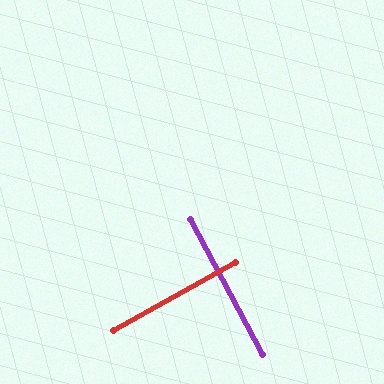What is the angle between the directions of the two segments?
Approximately 89 degrees.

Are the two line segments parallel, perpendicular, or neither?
Perpendicular — they meet at approximately 89°.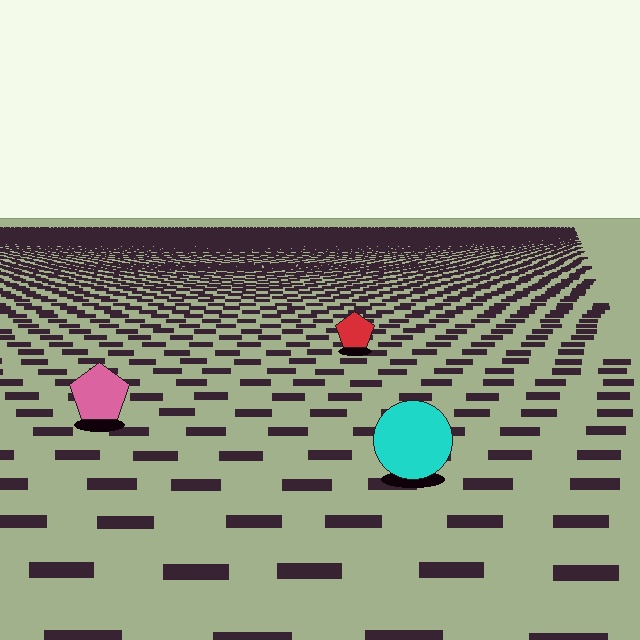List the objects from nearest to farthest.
From nearest to farthest: the cyan circle, the pink pentagon, the red pentagon.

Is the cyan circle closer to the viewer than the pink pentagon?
Yes. The cyan circle is closer — you can tell from the texture gradient: the ground texture is coarser near it.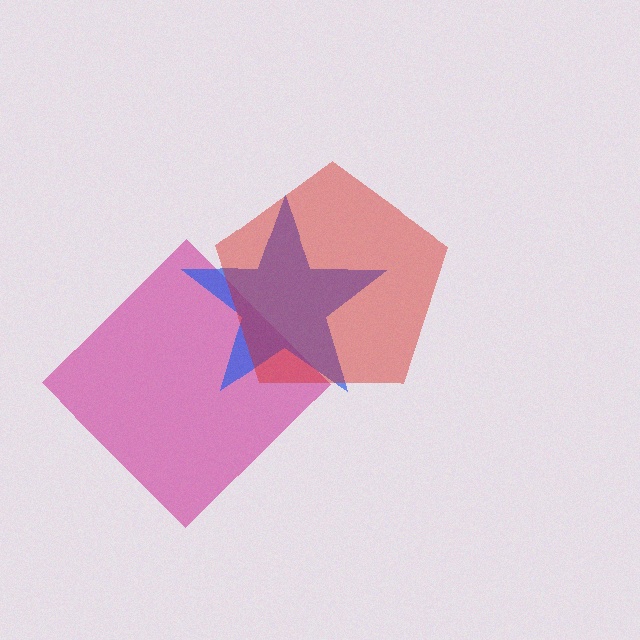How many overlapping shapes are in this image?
There are 3 overlapping shapes in the image.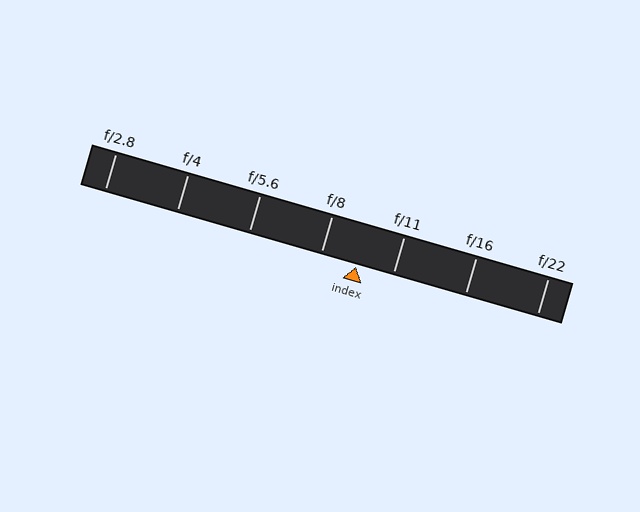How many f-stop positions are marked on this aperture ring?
There are 7 f-stop positions marked.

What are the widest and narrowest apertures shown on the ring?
The widest aperture shown is f/2.8 and the narrowest is f/22.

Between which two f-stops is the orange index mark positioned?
The index mark is between f/8 and f/11.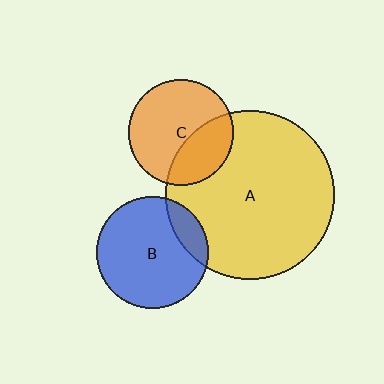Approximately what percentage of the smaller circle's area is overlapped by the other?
Approximately 35%.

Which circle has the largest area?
Circle A (yellow).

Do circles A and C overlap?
Yes.